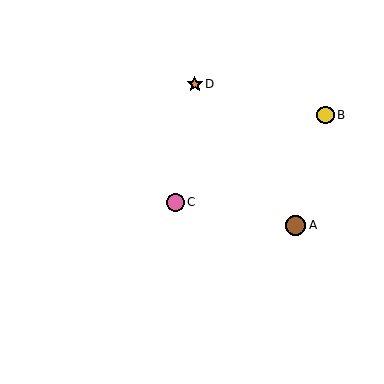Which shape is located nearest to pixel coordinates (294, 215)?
The brown circle (labeled A) at (296, 225) is nearest to that location.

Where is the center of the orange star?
The center of the orange star is at (195, 84).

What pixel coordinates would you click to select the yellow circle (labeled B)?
Click at (325, 115) to select the yellow circle B.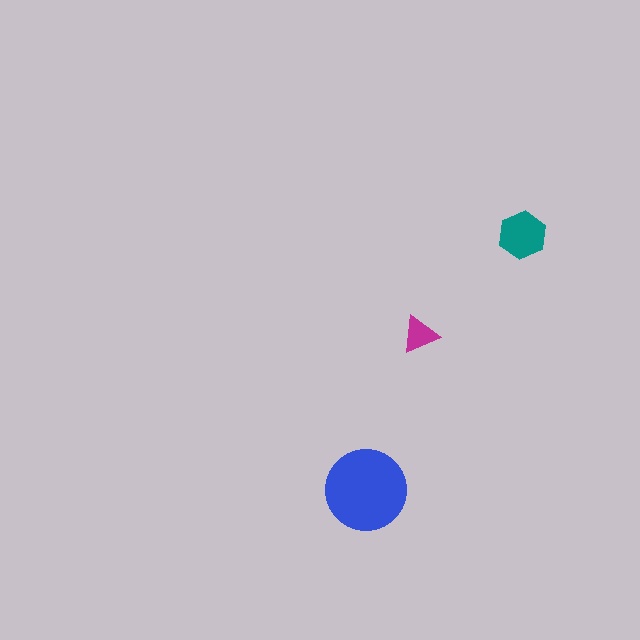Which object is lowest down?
The blue circle is bottommost.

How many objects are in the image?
There are 3 objects in the image.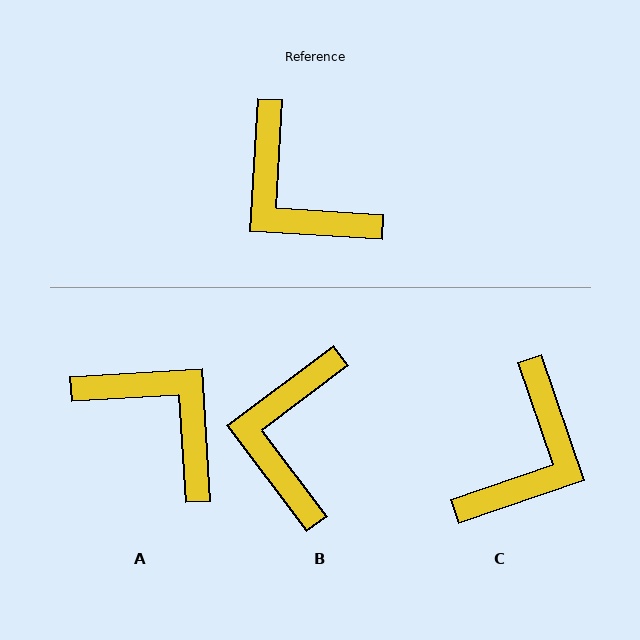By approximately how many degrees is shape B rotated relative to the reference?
Approximately 49 degrees clockwise.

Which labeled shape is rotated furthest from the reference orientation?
A, about 173 degrees away.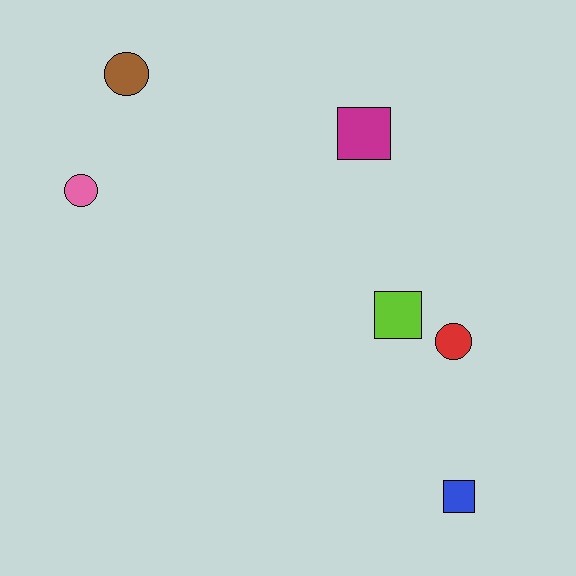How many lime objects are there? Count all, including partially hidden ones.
There is 1 lime object.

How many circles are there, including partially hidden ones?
There are 3 circles.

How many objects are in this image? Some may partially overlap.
There are 6 objects.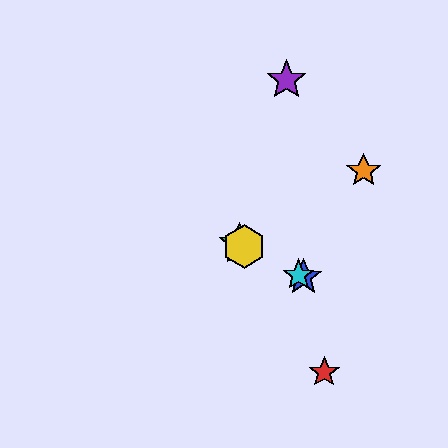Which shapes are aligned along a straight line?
The blue star, the green star, the yellow hexagon, the cyan star are aligned along a straight line.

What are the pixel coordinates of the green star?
The green star is at (240, 244).